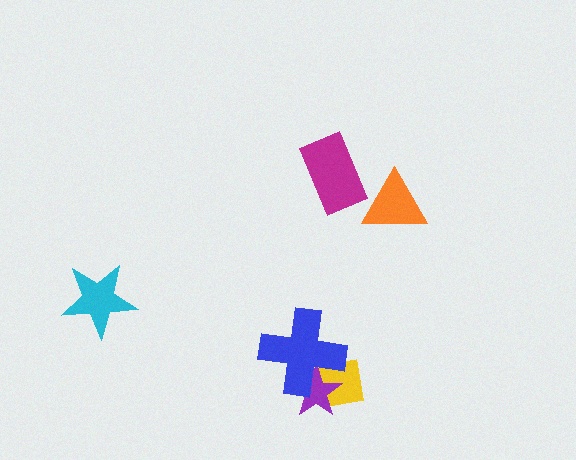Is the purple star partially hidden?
Yes, it is partially covered by another shape.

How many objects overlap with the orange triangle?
0 objects overlap with the orange triangle.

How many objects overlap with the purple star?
2 objects overlap with the purple star.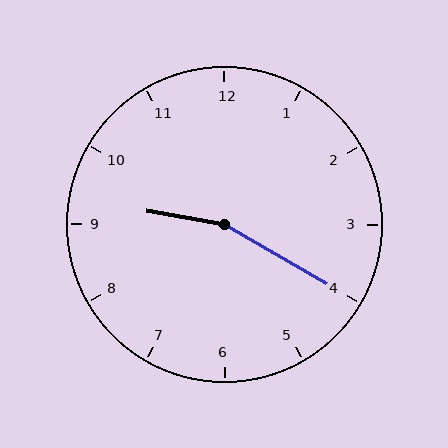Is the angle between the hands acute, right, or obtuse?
It is obtuse.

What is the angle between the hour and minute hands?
Approximately 160 degrees.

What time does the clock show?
9:20.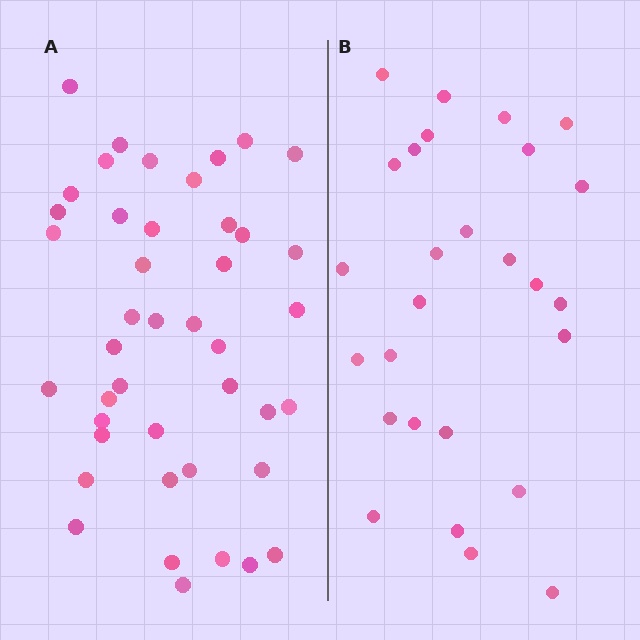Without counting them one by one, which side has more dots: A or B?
Region A (the left region) has more dots.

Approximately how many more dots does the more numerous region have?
Region A has approximately 15 more dots than region B.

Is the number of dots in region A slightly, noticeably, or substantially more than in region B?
Region A has substantially more. The ratio is roughly 1.6 to 1.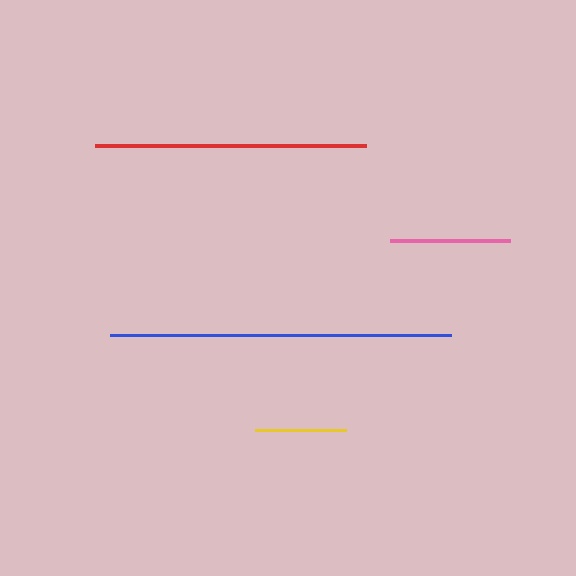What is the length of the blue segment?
The blue segment is approximately 341 pixels long.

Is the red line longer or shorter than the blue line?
The blue line is longer than the red line.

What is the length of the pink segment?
The pink segment is approximately 120 pixels long.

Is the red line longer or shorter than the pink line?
The red line is longer than the pink line.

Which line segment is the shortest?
The yellow line is the shortest at approximately 91 pixels.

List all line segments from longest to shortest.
From longest to shortest: blue, red, pink, yellow.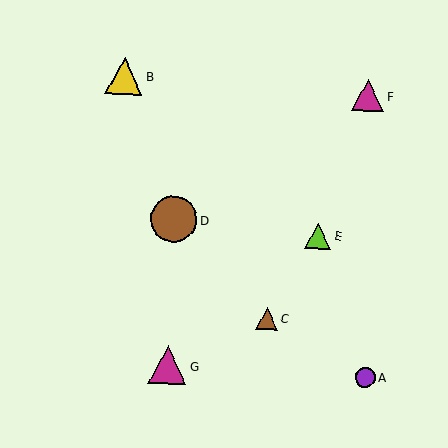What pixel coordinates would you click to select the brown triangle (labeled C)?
Click at (267, 319) to select the brown triangle C.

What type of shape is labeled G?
Shape G is a magenta triangle.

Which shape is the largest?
The brown circle (labeled D) is the largest.